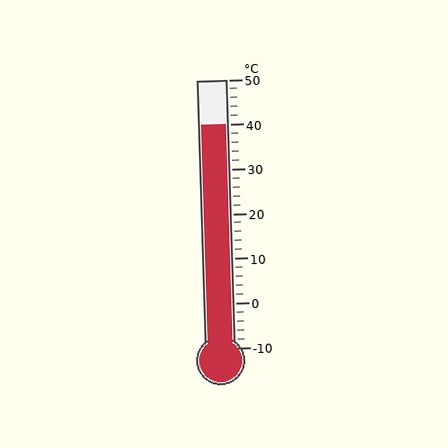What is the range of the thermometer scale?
The thermometer scale ranges from -10°C to 50°C.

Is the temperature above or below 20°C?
The temperature is above 20°C.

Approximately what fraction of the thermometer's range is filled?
The thermometer is filled to approximately 85% of its range.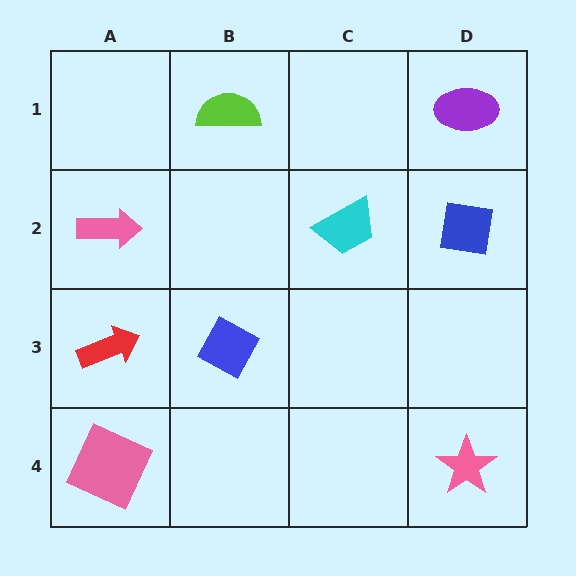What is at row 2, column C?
A cyan trapezoid.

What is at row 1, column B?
A lime semicircle.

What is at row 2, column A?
A pink arrow.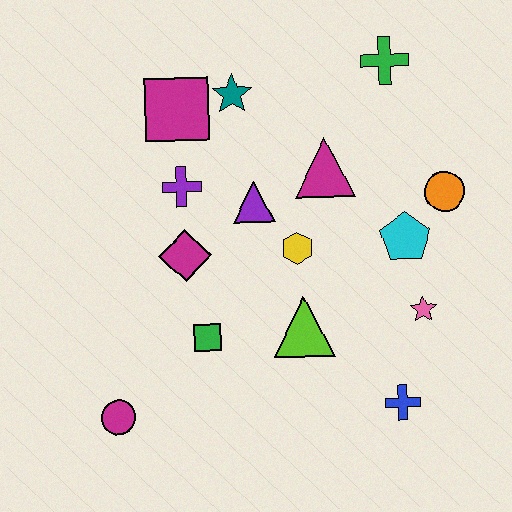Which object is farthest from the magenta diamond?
The green cross is farthest from the magenta diamond.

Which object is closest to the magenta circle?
The green square is closest to the magenta circle.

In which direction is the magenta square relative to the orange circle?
The magenta square is to the left of the orange circle.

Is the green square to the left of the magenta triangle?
Yes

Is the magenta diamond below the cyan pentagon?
Yes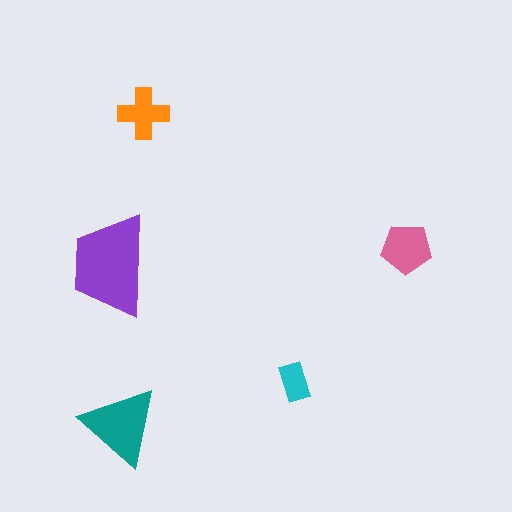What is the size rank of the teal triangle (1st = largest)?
2nd.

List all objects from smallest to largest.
The cyan rectangle, the orange cross, the pink pentagon, the teal triangle, the purple trapezoid.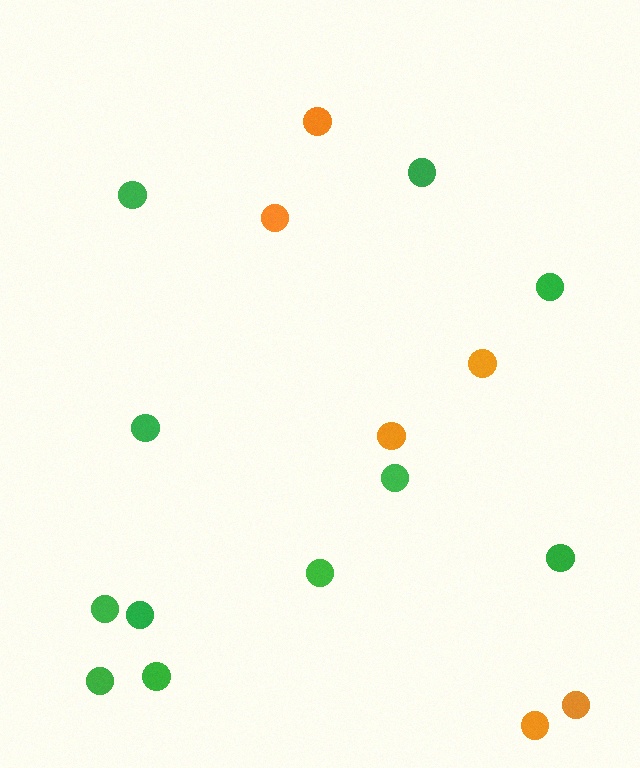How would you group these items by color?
There are 2 groups: one group of green circles (11) and one group of orange circles (6).